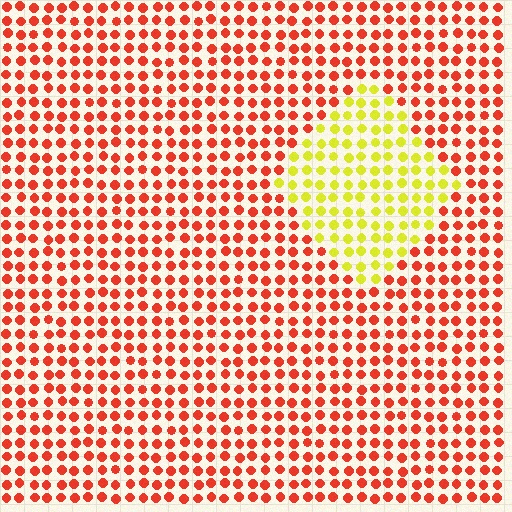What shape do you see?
I see a diamond.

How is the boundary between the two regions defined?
The boundary is defined purely by a slight shift in hue (about 60 degrees). Spacing, size, and orientation are identical on both sides.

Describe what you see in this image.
The image is filled with small red elements in a uniform arrangement. A diamond-shaped region is visible where the elements are tinted to a slightly different hue, forming a subtle color boundary.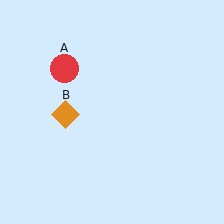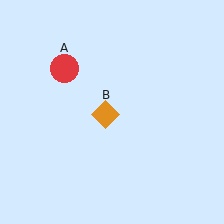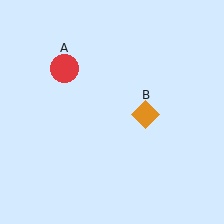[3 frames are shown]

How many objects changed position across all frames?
1 object changed position: orange diamond (object B).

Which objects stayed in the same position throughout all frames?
Red circle (object A) remained stationary.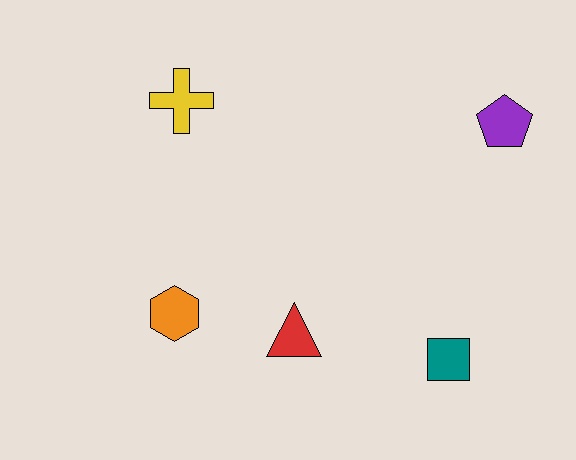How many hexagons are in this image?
There is 1 hexagon.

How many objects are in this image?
There are 5 objects.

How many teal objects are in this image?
There is 1 teal object.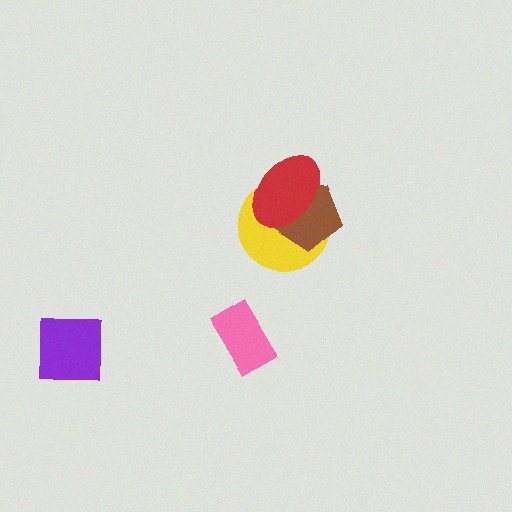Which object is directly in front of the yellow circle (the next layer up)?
The brown pentagon is directly in front of the yellow circle.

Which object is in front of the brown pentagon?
The red ellipse is in front of the brown pentagon.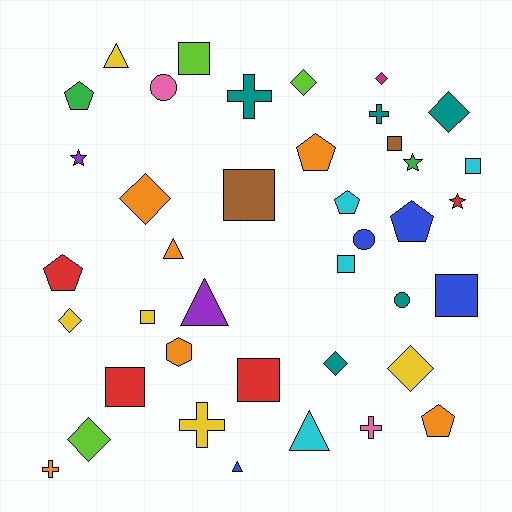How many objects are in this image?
There are 40 objects.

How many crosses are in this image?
There are 5 crosses.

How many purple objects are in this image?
There are 2 purple objects.